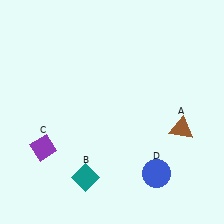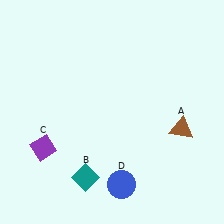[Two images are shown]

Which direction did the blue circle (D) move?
The blue circle (D) moved left.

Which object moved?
The blue circle (D) moved left.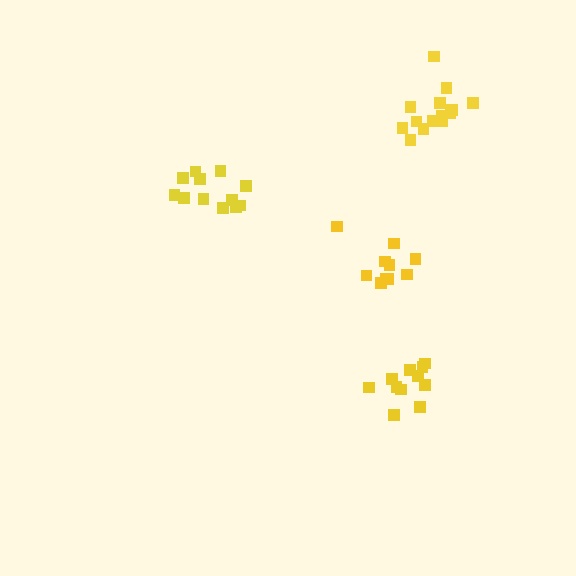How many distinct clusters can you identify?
There are 4 distinct clusters.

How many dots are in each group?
Group 1: 10 dots, Group 2: 14 dots, Group 3: 11 dots, Group 4: 12 dots (47 total).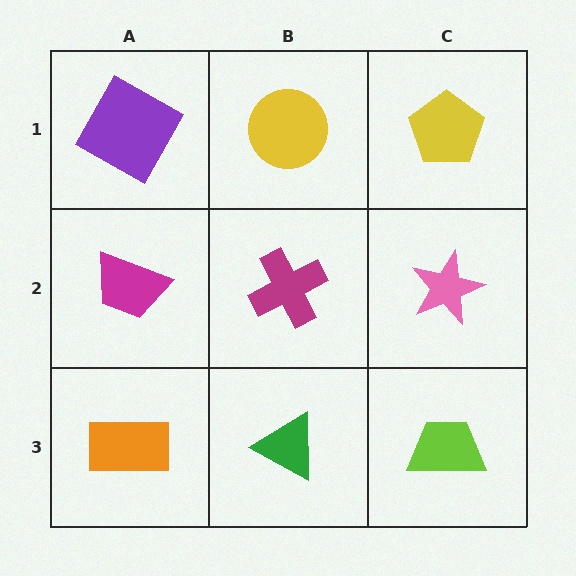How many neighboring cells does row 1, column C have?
2.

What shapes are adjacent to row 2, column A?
A purple square (row 1, column A), an orange rectangle (row 3, column A), a magenta cross (row 2, column B).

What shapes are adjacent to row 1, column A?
A magenta trapezoid (row 2, column A), a yellow circle (row 1, column B).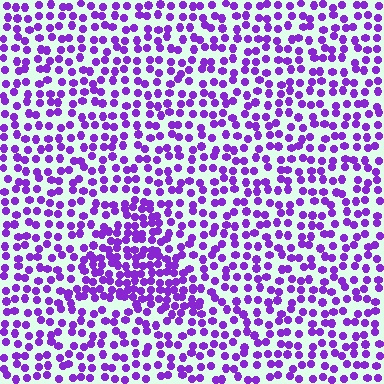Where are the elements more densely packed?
The elements are more densely packed inside the triangle boundary.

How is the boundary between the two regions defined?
The boundary is defined by a change in element density (approximately 1.8x ratio). All elements are the same color, size, and shape.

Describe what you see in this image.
The image contains small purple elements arranged at two different densities. A triangle-shaped region is visible where the elements are more densely packed than the surrounding area.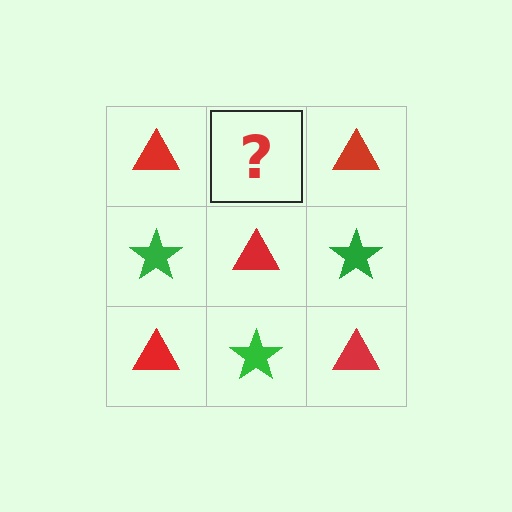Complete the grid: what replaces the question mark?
The question mark should be replaced with a green star.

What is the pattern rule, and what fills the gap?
The rule is that it alternates red triangle and green star in a checkerboard pattern. The gap should be filled with a green star.